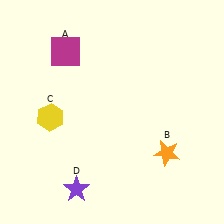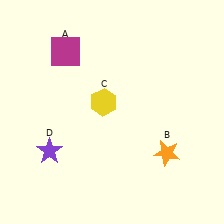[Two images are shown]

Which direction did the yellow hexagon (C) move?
The yellow hexagon (C) moved right.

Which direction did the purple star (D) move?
The purple star (D) moved up.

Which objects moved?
The objects that moved are: the yellow hexagon (C), the purple star (D).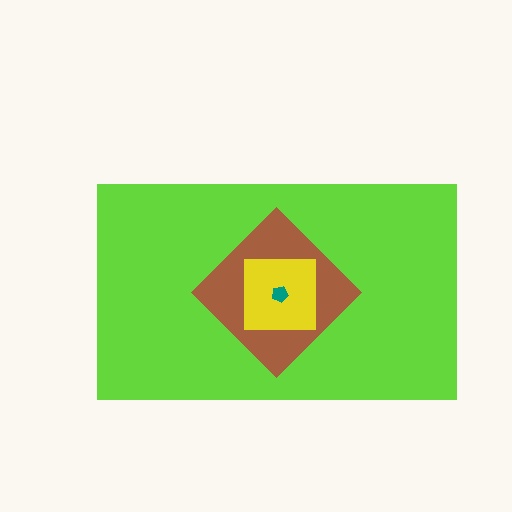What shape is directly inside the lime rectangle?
The brown diamond.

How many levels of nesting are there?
4.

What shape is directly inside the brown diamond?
The yellow square.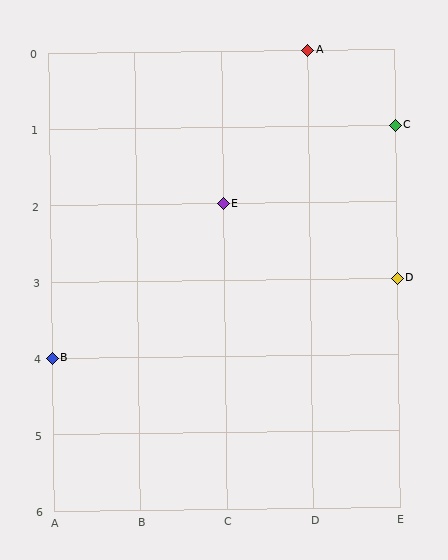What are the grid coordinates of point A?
Point A is at grid coordinates (D, 0).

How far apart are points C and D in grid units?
Points C and D are 2 rows apart.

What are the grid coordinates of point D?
Point D is at grid coordinates (E, 3).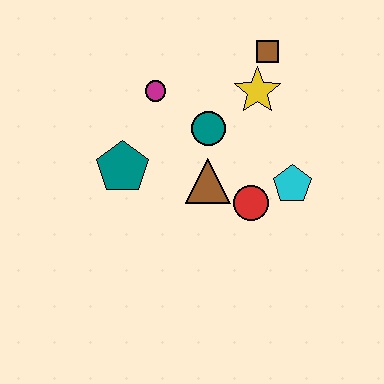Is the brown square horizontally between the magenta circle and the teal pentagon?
No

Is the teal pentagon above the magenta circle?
No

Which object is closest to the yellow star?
The brown square is closest to the yellow star.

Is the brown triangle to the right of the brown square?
No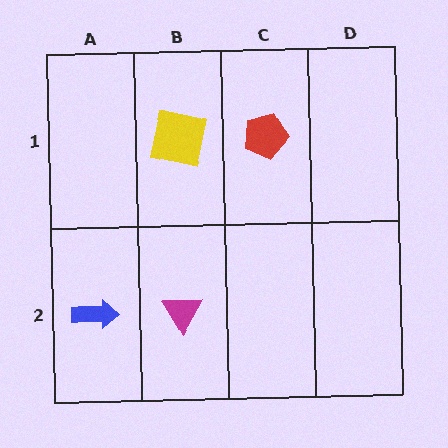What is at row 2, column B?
A magenta triangle.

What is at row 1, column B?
A yellow square.